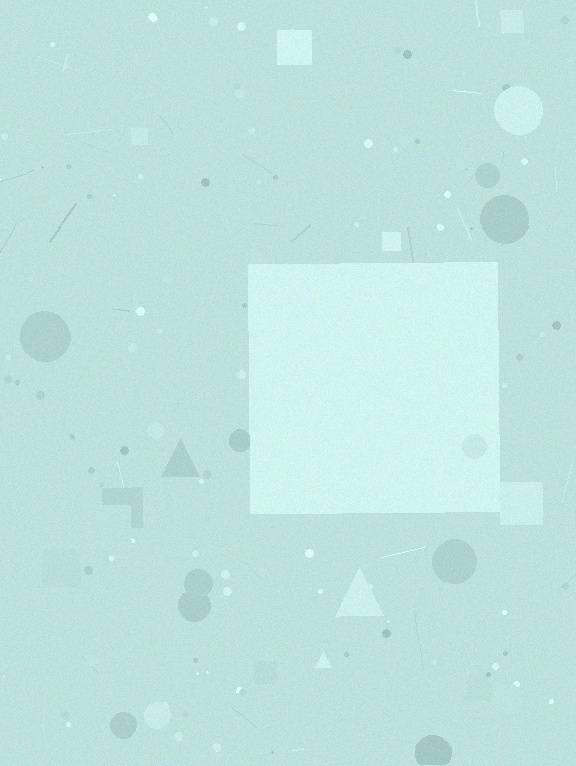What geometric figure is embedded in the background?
A square is embedded in the background.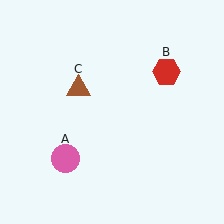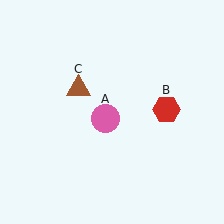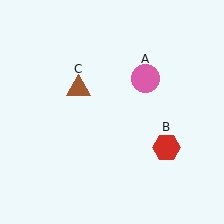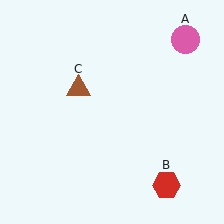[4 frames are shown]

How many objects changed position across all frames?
2 objects changed position: pink circle (object A), red hexagon (object B).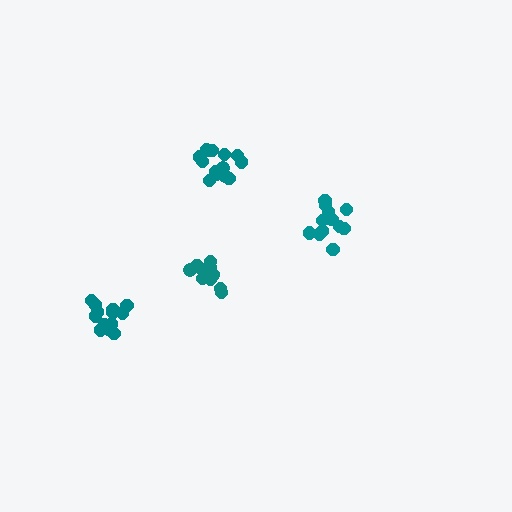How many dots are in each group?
Group 1: 13 dots, Group 2: 12 dots, Group 3: 13 dots, Group 4: 14 dots (52 total).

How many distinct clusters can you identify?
There are 4 distinct clusters.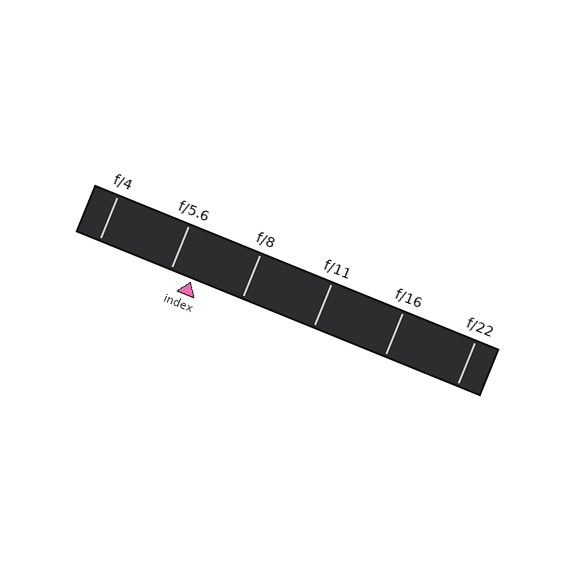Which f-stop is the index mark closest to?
The index mark is closest to f/5.6.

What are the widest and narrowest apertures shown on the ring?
The widest aperture shown is f/4 and the narrowest is f/22.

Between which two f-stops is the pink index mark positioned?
The index mark is between f/5.6 and f/8.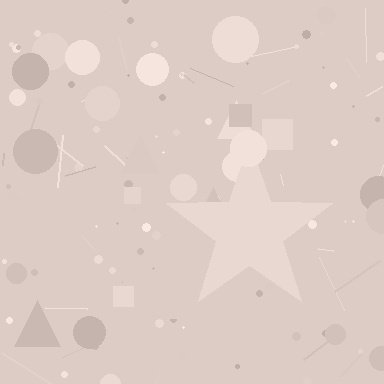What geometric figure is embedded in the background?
A star is embedded in the background.